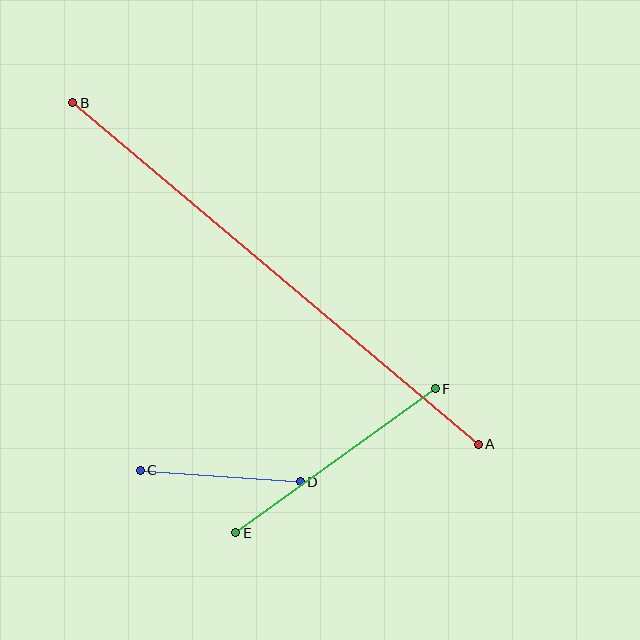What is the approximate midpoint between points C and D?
The midpoint is at approximately (220, 476) pixels.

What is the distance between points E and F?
The distance is approximately 246 pixels.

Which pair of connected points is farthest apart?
Points A and B are farthest apart.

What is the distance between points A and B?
The distance is approximately 530 pixels.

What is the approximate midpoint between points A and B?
The midpoint is at approximately (275, 274) pixels.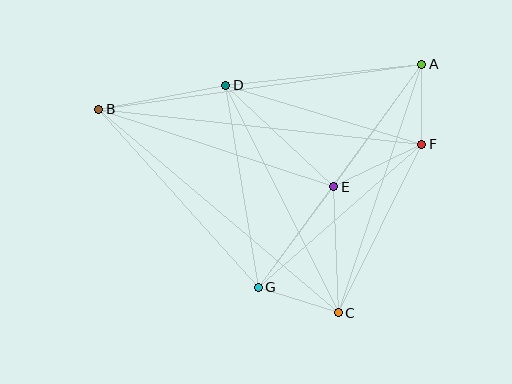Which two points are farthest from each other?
Points A and B are farthest from each other.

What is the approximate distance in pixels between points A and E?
The distance between A and E is approximately 151 pixels.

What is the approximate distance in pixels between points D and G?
The distance between D and G is approximately 205 pixels.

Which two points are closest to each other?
Points A and F are closest to each other.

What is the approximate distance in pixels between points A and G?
The distance between A and G is approximately 277 pixels.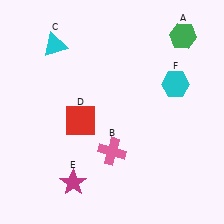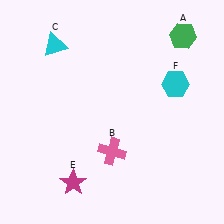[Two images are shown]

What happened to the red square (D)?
The red square (D) was removed in Image 2. It was in the bottom-left area of Image 1.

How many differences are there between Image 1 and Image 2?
There is 1 difference between the two images.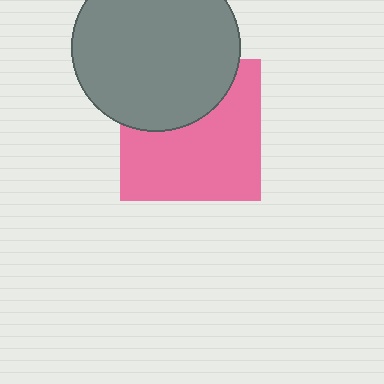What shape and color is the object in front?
The object in front is a gray circle.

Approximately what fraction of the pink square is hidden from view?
Roughly 36% of the pink square is hidden behind the gray circle.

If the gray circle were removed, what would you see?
You would see the complete pink square.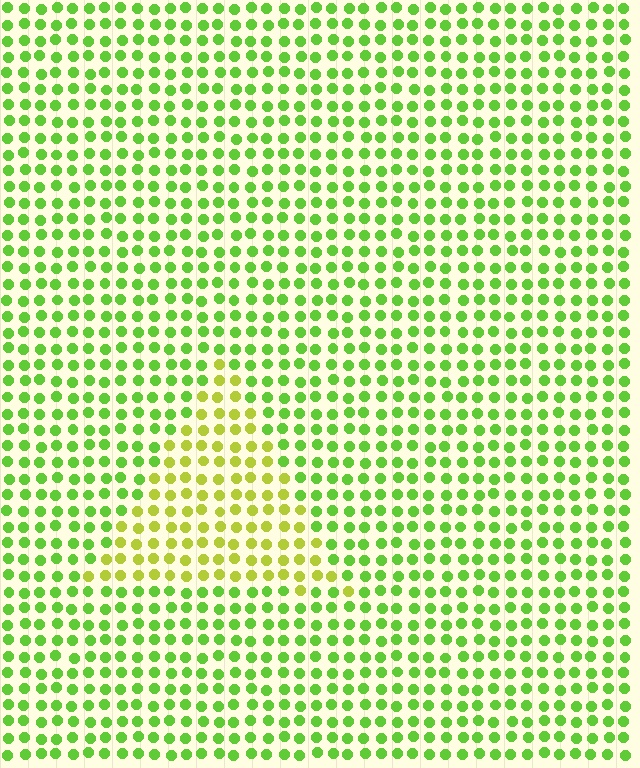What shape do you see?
I see a triangle.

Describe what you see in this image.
The image is filled with small lime elements in a uniform arrangement. A triangle-shaped region is visible where the elements are tinted to a slightly different hue, forming a subtle color boundary.